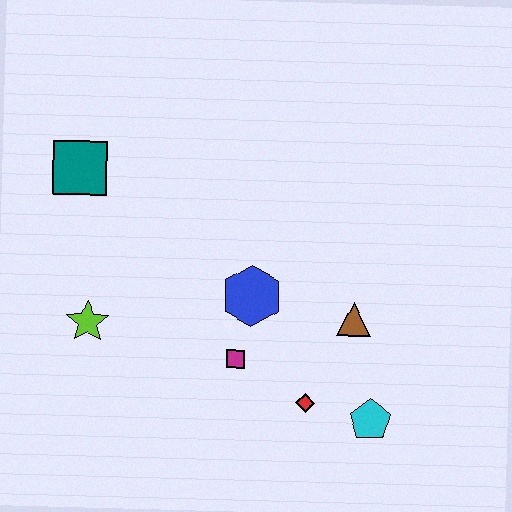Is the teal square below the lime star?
No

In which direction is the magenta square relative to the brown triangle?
The magenta square is to the left of the brown triangle.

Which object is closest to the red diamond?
The cyan pentagon is closest to the red diamond.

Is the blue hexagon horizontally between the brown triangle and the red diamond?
No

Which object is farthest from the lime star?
The cyan pentagon is farthest from the lime star.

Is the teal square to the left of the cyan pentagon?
Yes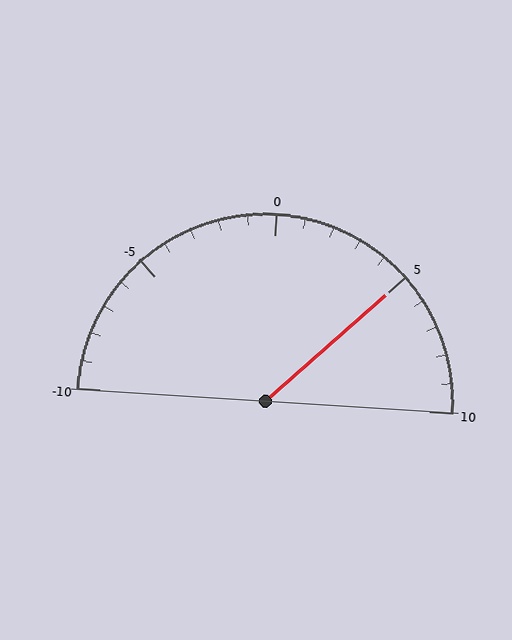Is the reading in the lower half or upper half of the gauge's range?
The reading is in the upper half of the range (-10 to 10).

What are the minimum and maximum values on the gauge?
The gauge ranges from -10 to 10.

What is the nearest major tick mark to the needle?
The nearest major tick mark is 5.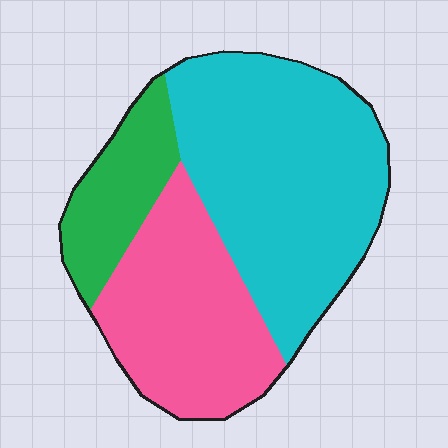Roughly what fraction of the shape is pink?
Pink takes up about one third (1/3) of the shape.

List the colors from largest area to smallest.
From largest to smallest: cyan, pink, green.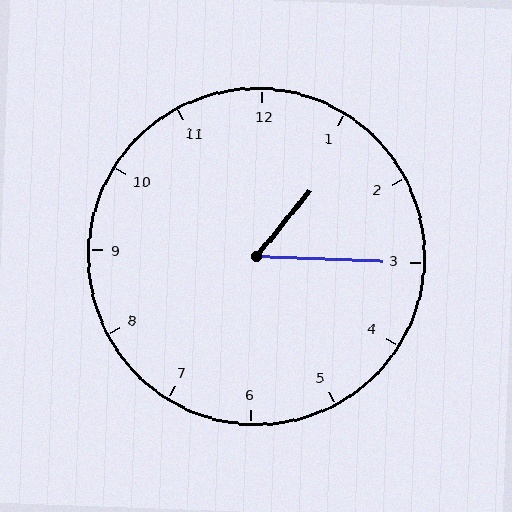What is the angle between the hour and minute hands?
Approximately 52 degrees.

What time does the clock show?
1:15.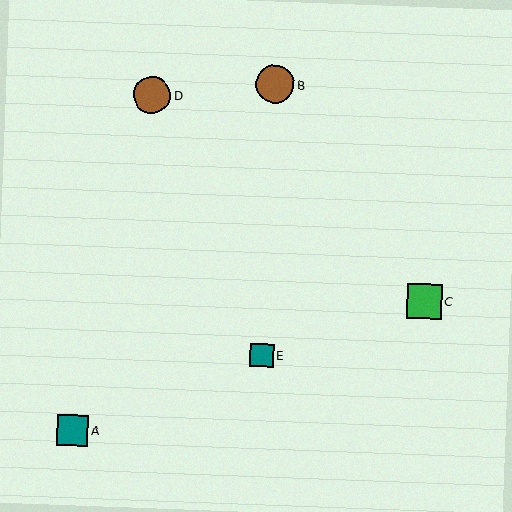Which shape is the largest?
The brown circle (labeled B) is the largest.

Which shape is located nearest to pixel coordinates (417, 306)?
The green square (labeled C) at (424, 301) is nearest to that location.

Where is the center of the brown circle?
The center of the brown circle is at (275, 84).